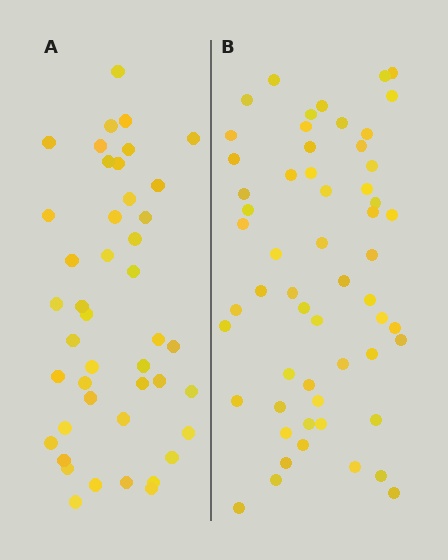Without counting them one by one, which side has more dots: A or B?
Region B (the right region) has more dots.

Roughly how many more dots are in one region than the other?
Region B has approximately 15 more dots than region A.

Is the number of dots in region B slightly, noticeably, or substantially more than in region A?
Region B has noticeably more, but not dramatically so. The ratio is roughly 1.3 to 1.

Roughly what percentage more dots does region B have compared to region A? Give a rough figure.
About 30% more.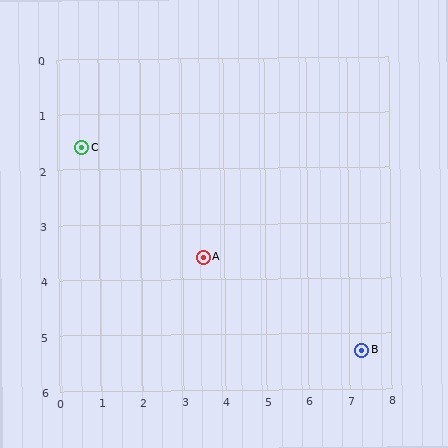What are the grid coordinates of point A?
Point A is at approximately (3.5, 3.6).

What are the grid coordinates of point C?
Point C is at approximately (0.6, 1.6).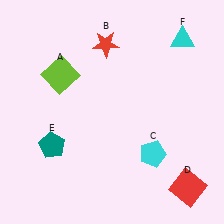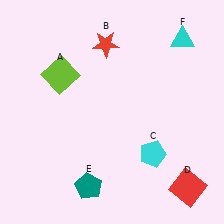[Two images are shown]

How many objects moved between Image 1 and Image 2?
1 object moved between the two images.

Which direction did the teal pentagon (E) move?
The teal pentagon (E) moved down.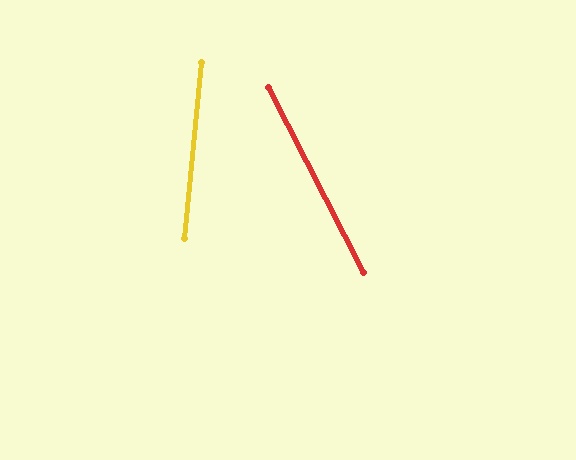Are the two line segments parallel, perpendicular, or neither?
Neither parallel nor perpendicular — they differ by about 32°.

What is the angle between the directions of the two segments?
Approximately 32 degrees.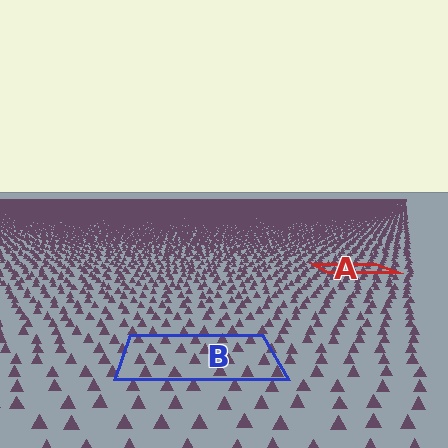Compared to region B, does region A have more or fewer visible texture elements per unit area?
Region A has more texture elements per unit area — they are packed more densely because it is farther away.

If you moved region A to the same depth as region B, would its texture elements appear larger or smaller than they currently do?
They would appear larger. At a closer depth, the same texture elements are projected at a bigger on-screen size.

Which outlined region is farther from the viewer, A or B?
Region A is farther from the viewer — the texture elements inside it appear smaller and more densely packed.